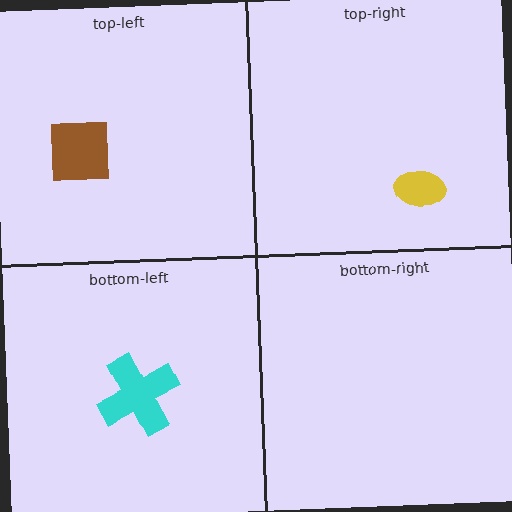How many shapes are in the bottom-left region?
1.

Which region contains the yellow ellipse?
The top-right region.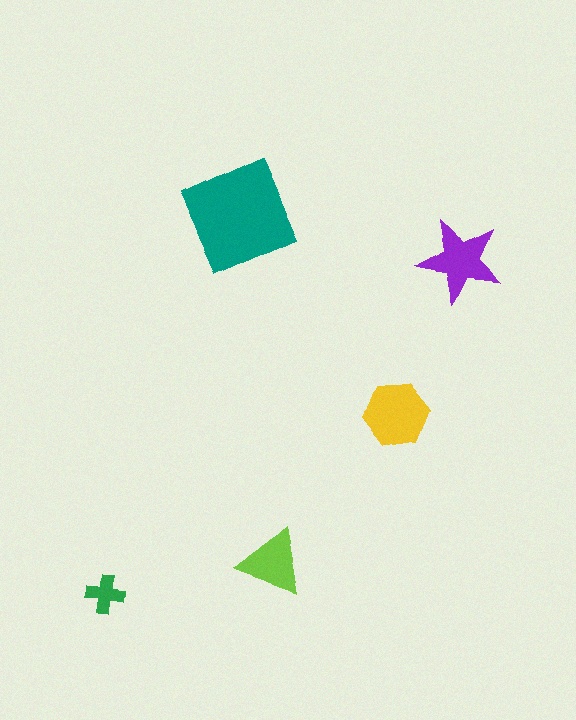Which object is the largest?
The teal square.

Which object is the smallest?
The green cross.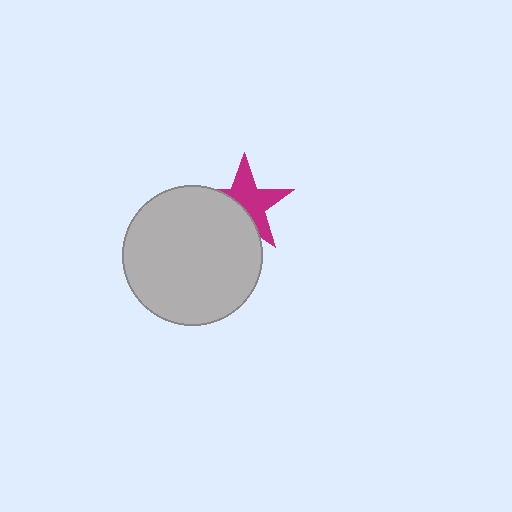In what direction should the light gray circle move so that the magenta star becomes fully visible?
The light gray circle should move toward the lower-left. That is the shortest direction to clear the overlap and leave the magenta star fully visible.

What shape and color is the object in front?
The object in front is a light gray circle.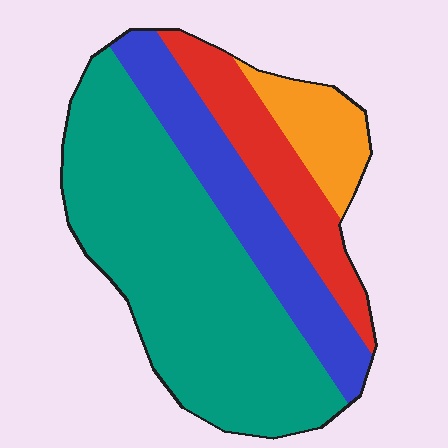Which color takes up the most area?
Teal, at roughly 55%.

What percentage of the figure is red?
Red covers 16% of the figure.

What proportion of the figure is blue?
Blue takes up about one fifth (1/5) of the figure.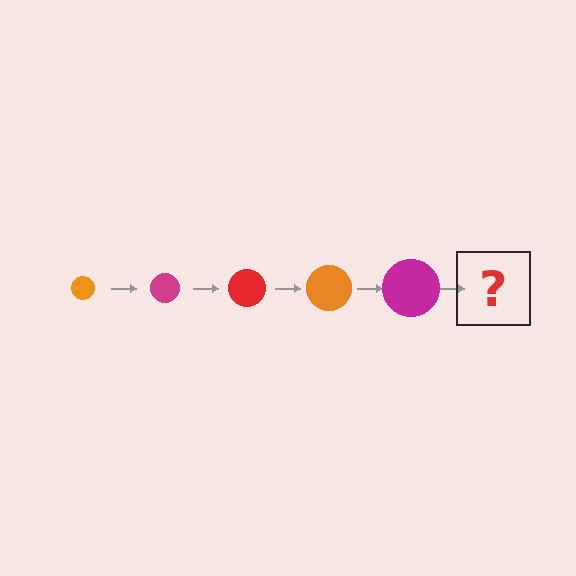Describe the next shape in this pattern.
It should be a red circle, larger than the previous one.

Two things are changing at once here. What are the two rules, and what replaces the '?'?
The two rules are that the circle grows larger each step and the color cycles through orange, magenta, and red. The '?' should be a red circle, larger than the previous one.